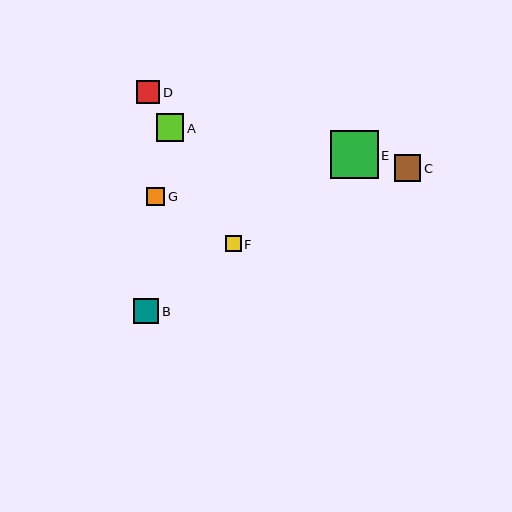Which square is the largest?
Square E is the largest with a size of approximately 48 pixels.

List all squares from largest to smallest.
From largest to smallest: E, A, C, B, D, G, F.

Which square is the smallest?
Square F is the smallest with a size of approximately 16 pixels.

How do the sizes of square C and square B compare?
Square C and square B are approximately the same size.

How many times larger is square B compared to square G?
Square B is approximately 1.3 times the size of square G.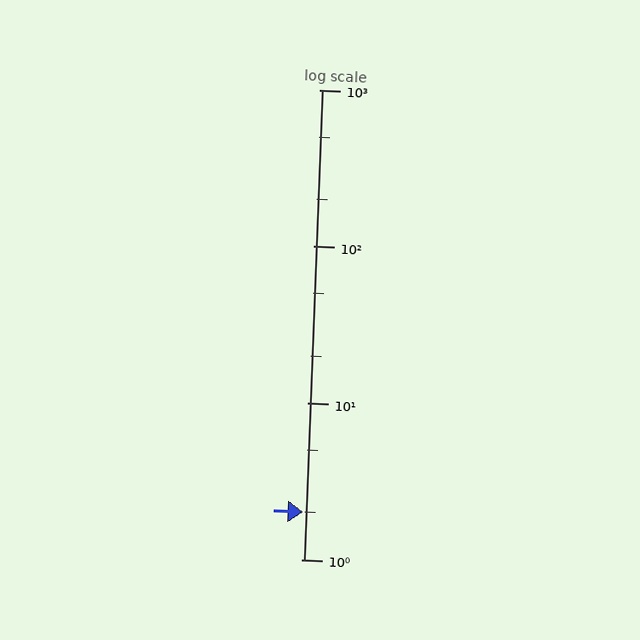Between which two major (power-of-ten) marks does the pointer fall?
The pointer is between 1 and 10.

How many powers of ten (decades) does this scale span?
The scale spans 3 decades, from 1 to 1000.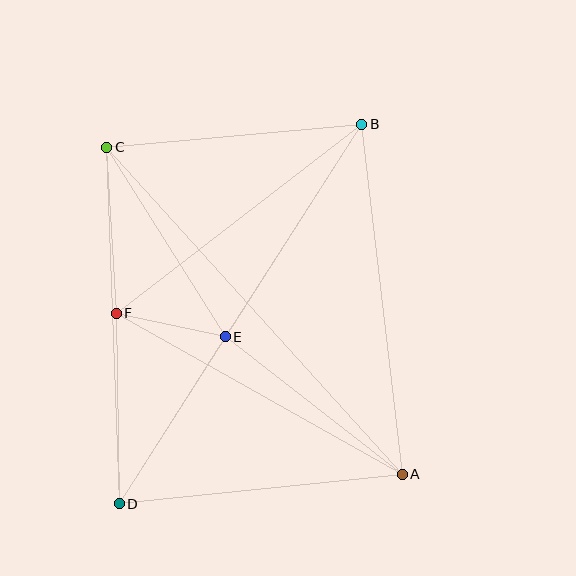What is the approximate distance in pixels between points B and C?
The distance between B and C is approximately 256 pixels.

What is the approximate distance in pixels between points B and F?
The distance between B and F is approximately 310 pixels.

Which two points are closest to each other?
Points E and F are closest to each other.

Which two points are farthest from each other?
Points B and D are farthest from each other.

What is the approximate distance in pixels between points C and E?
The distance between C and E is approximately 224 pixels.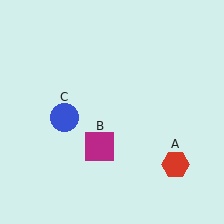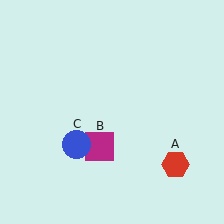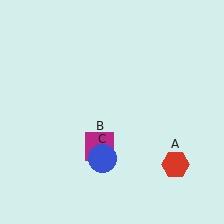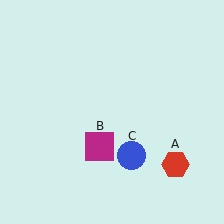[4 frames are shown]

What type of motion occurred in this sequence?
The blue circle (object C) rotated counterclockwise around the center of the scene.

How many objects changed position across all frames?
1 object changed position: blue circle (object C).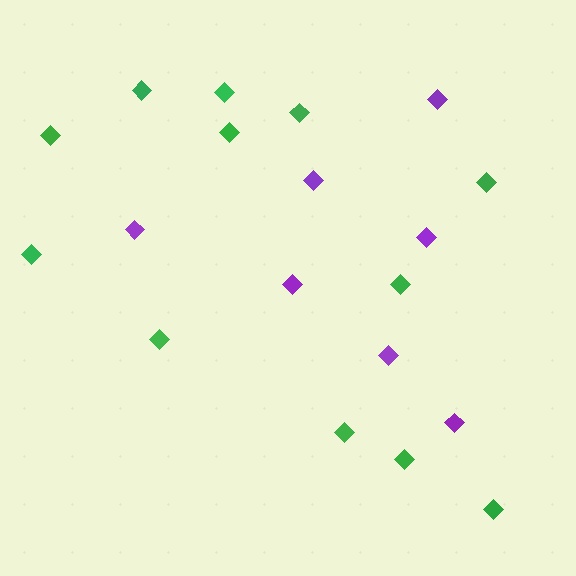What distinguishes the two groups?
There are 2 groups: one group of green diamonds (12) and one group of purple diamonds (7).